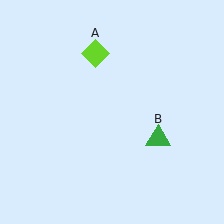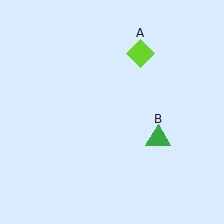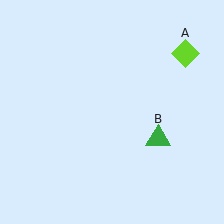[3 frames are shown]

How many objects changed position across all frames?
1 object changed position: lime diamond (object A).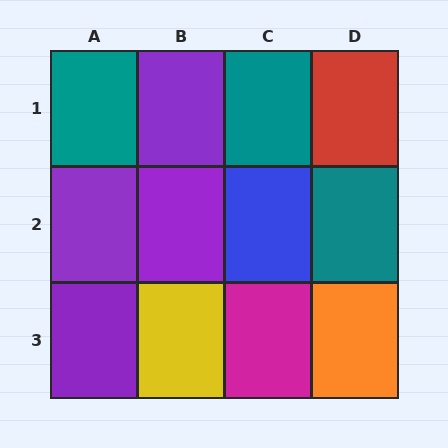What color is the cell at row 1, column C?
Teal.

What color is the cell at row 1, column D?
Red.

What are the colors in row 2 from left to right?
Purple, purple, blue, teal.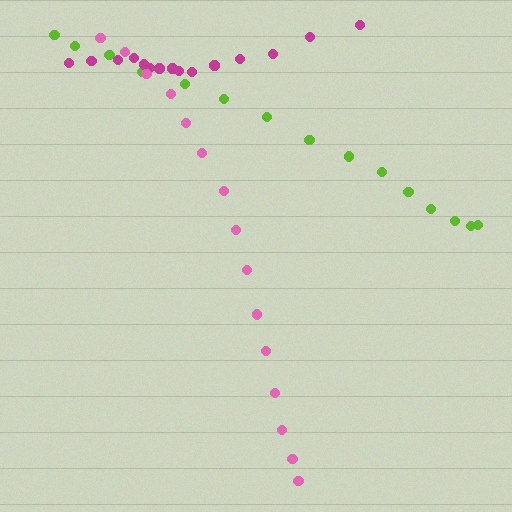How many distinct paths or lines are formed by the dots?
There are 3 distinct paths.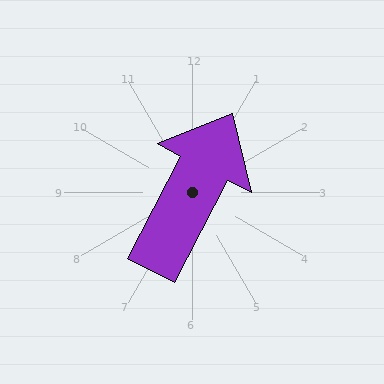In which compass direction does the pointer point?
Northeast.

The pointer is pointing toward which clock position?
Roughly 1 o'clock.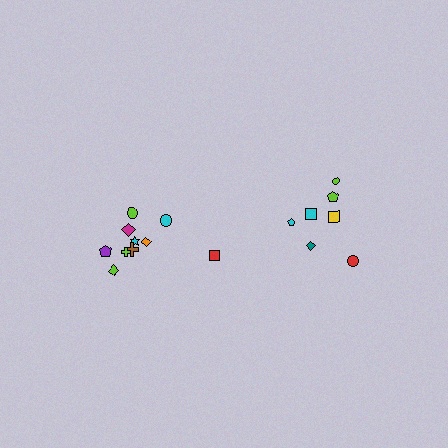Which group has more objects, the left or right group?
The left group.